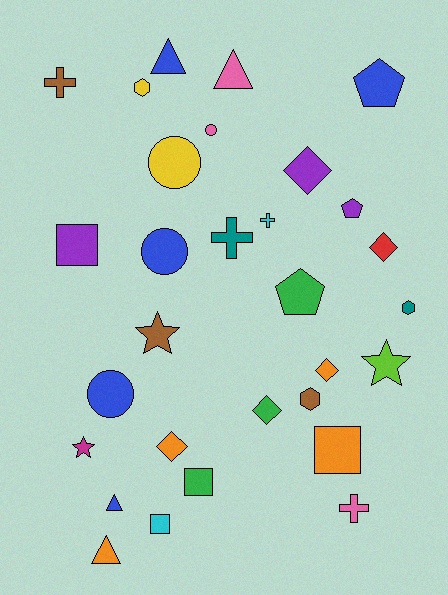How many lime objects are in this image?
There is 1 lime object.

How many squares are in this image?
There are 4 squares.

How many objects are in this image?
There are 30 objects.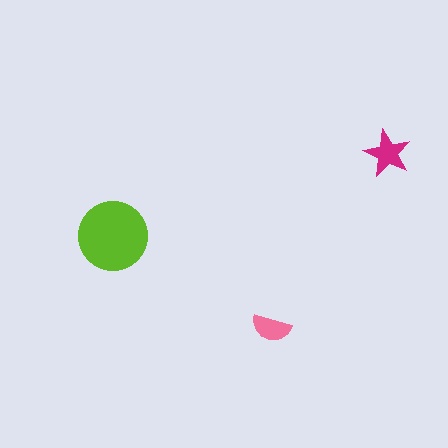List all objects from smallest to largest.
The pink semicircle, the magenta star, the lime circle.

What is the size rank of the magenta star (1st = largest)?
2nd.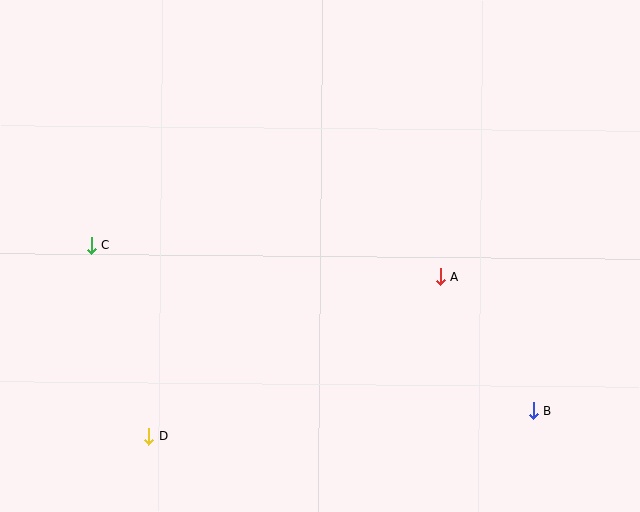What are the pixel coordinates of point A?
Point A is at (440, 277).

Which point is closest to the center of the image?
Point A at (440, 277) is closest to the center.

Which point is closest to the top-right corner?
Point A is closest to the top-right corner.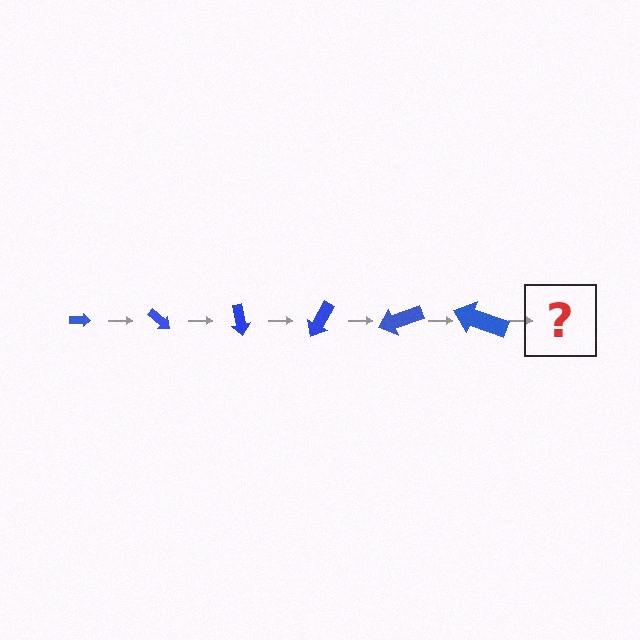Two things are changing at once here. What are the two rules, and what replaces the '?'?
The two rules are that the arrow grows larger each step and it rotates 40 degrees each step. The '?' should be an arrow, larger than the previous one and rotated 240 degrees from the start.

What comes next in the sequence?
The next element should be an arrow, larger than the previous one and rotated 240 degrees from the start.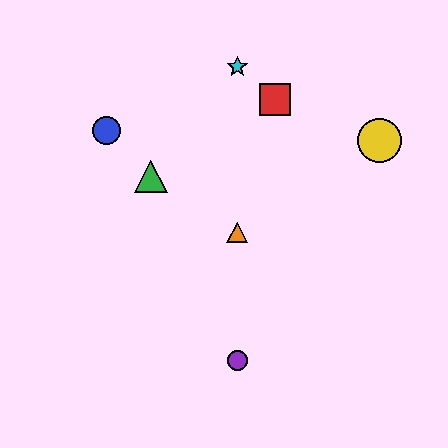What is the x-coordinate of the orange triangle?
The orange triangle is at x≈237.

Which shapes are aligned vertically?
The purple circle, the orange triangle, the cyan star are aligned vertically.